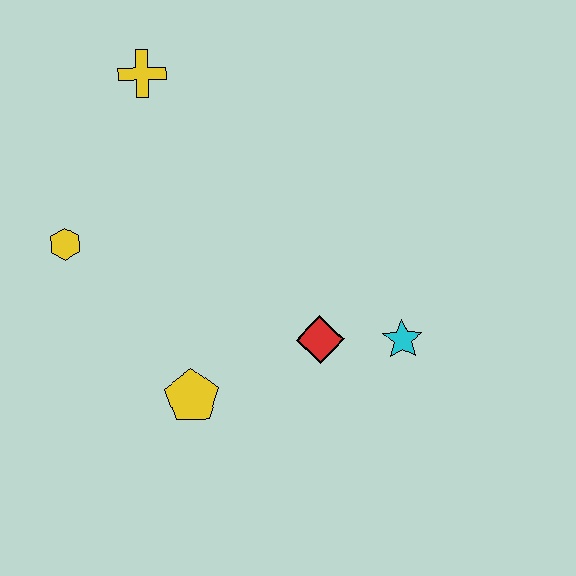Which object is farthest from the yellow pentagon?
The yellow cross is farthest from the yellow pentagon.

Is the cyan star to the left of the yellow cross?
No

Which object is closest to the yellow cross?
The yellow hexagon is closest to the yellow cross.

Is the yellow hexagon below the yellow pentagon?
No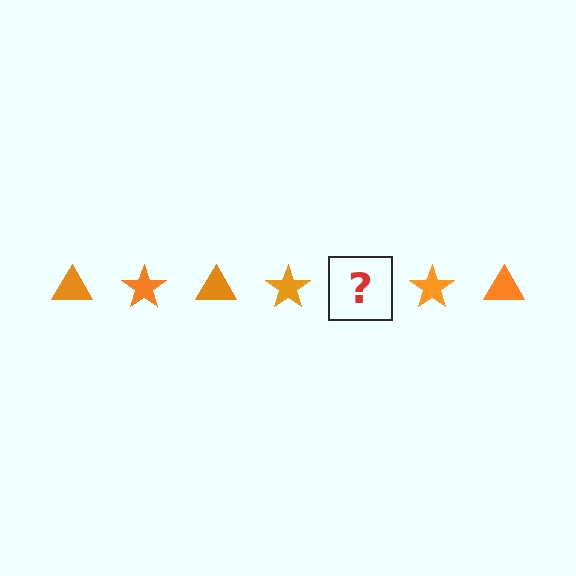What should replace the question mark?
The question mark should be replaced with an orange triangle.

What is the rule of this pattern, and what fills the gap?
The rule is that the pattern cycles through triangle, star shapes in orange. The gap should be filled with an orange triangle.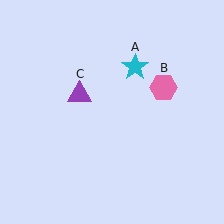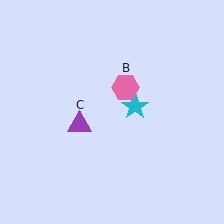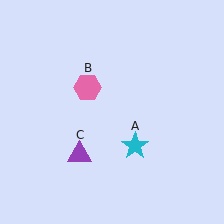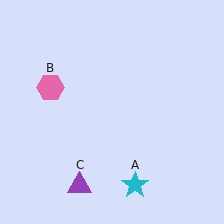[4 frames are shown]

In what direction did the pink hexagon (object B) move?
The pink hexagon (object B) moved left.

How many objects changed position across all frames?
3 objects changed position: cyan star (object A), pink hexagon (object B), purple triangle (object C).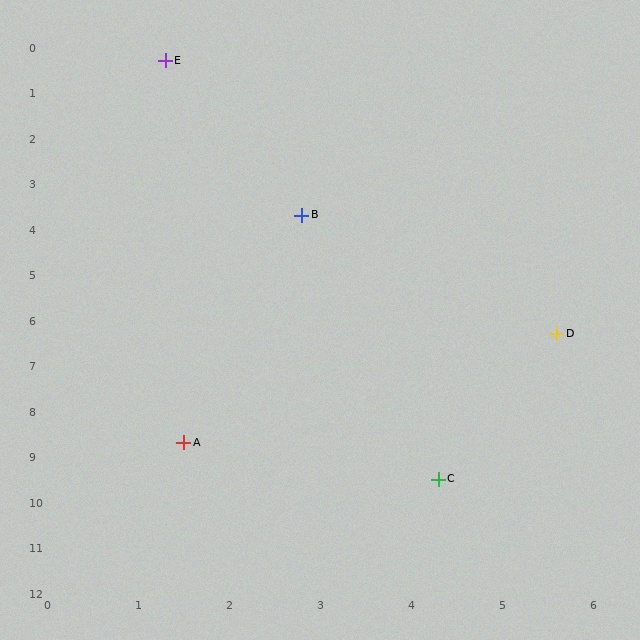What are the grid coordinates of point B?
Point B is at approximately (2.8, 3.7).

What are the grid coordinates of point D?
Point D is at approximately (5.6, 6.3).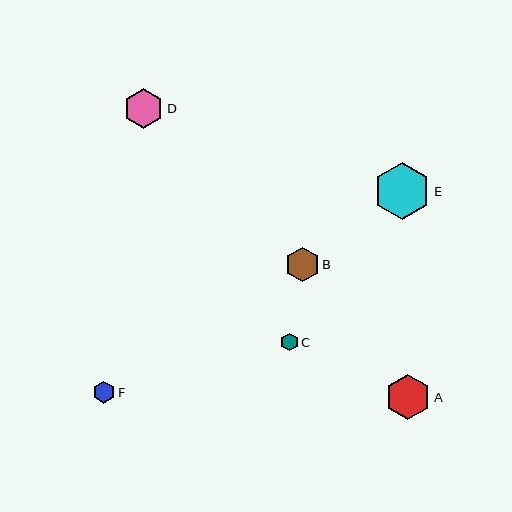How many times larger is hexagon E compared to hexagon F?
Hexagon E is approximately 2.6 times the size of hexagon F.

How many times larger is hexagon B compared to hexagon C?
Hexagon B is approximately 1.9 times the size of hexagon C.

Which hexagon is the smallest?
Hexagon C is the smallest with a size of approximately 18 pixels.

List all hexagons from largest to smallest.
From largest to smallest: E, A, D, B, F, C.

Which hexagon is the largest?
Hexagon E is the largest with a size of approximately 57 pixels.